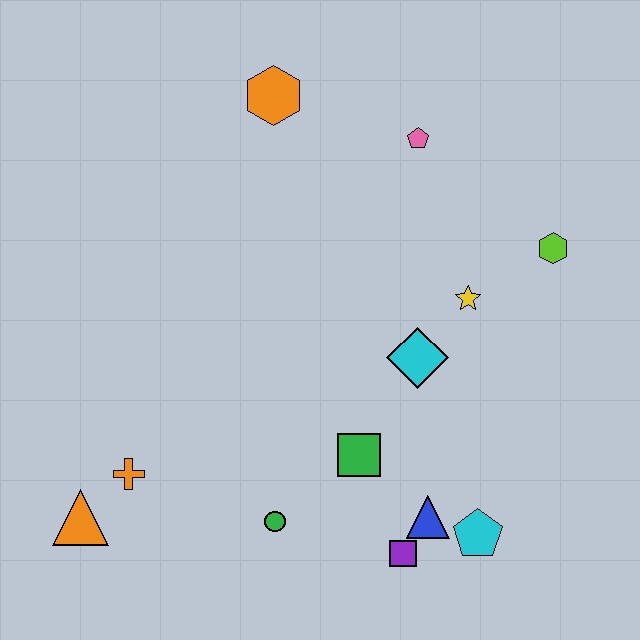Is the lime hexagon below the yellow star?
No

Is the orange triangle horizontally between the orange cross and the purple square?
No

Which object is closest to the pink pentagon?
The orange hexagon is closest to the pink pentagon.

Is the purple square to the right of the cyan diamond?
No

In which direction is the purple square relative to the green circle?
The purple square is to the right of the green circle.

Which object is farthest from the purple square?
The orange hexagon is farthest from the purple square.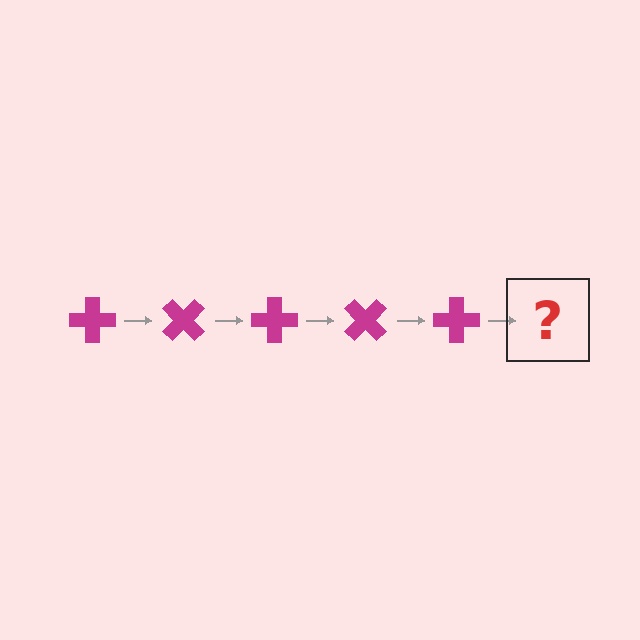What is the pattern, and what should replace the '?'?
The pattern is that the cross rotates 45 degrees each step. The '?' should be a magenta cross rotated 225 degrees.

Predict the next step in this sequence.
The next step is a magenta cross rotated 225 degrees.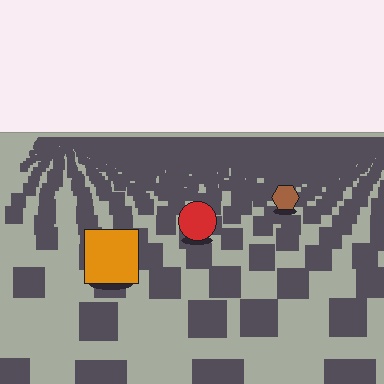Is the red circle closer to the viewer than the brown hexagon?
Yes. The red circle is closer — you can tell from the texture gradient: the ground texture is coarser near it.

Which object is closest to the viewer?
The orange square is closest. The texture marks near it are larger and more spread out.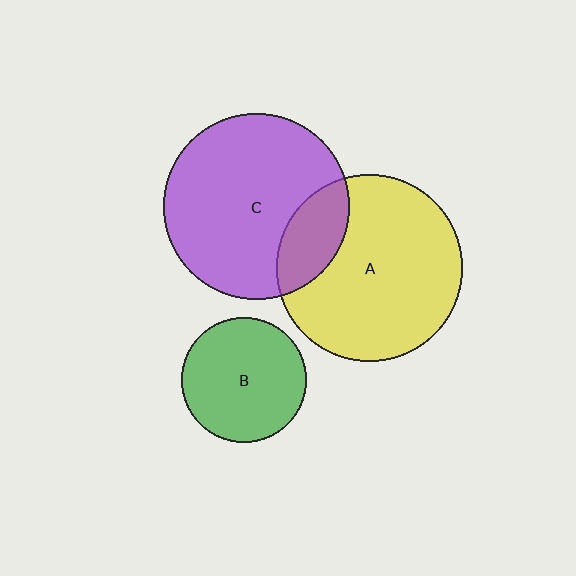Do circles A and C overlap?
Yes.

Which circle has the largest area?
Circle A (yellow).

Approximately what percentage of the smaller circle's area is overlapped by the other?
Approximately 20%.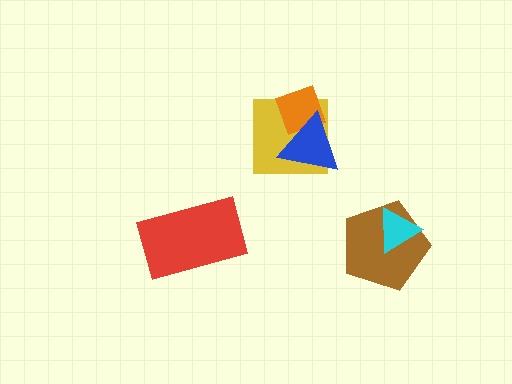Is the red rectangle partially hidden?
No, no other shape covers it.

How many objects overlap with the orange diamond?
2 objects overlap with the orange diamond.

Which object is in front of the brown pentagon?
The cyan triangle is in front of the brown pentagon.